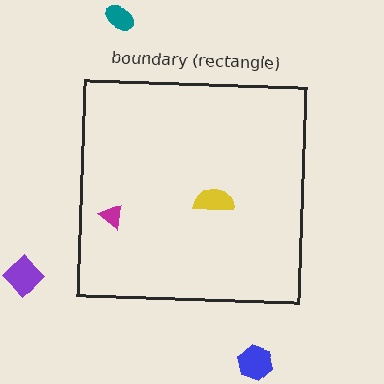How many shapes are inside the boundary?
2 inside, 3 outside.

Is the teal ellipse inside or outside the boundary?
Outside.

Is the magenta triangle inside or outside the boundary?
Inside.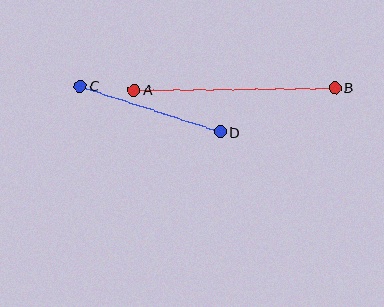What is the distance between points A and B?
The distance is approximately 201 pixels.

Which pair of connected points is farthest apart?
Points A and B are farthest apart.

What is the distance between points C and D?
The distance is approximately 147 pixels.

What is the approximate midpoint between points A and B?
The midpoint is at approximately (235, 89) pixels.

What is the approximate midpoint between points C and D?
The midpoint is at approximately (150, 109) pixels.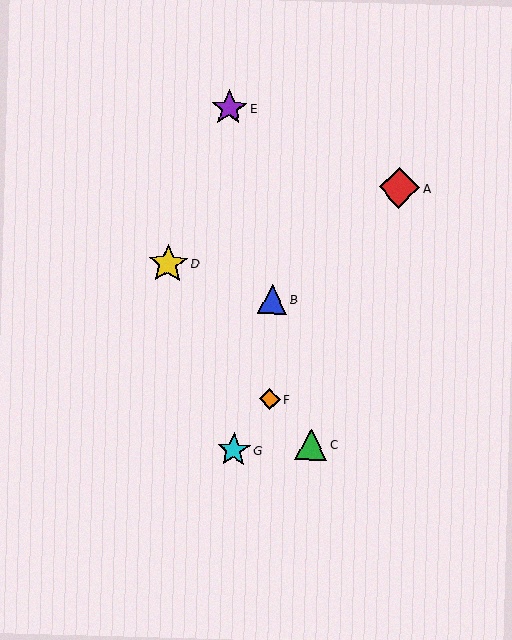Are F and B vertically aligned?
Yes, both are at x≈269.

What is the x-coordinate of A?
Object A is at x≈399.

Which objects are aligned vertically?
Objects B, F are aligned vertically.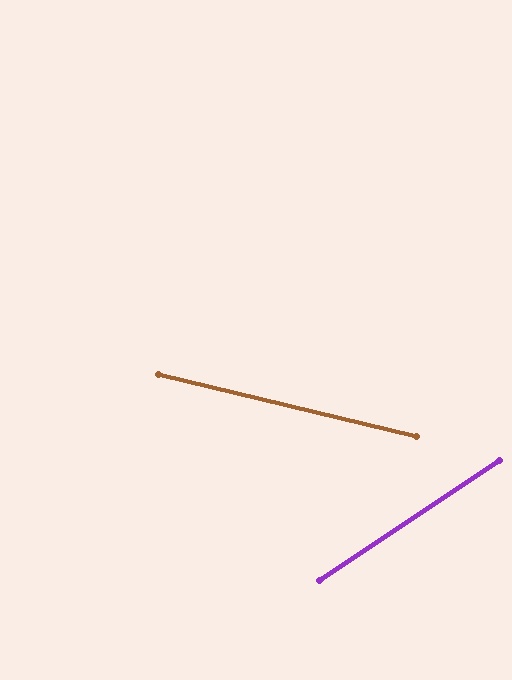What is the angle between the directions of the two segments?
Approximately 47 degrees.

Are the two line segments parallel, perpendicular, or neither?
Neither parallel nor perpendicular — they differ by about 47°.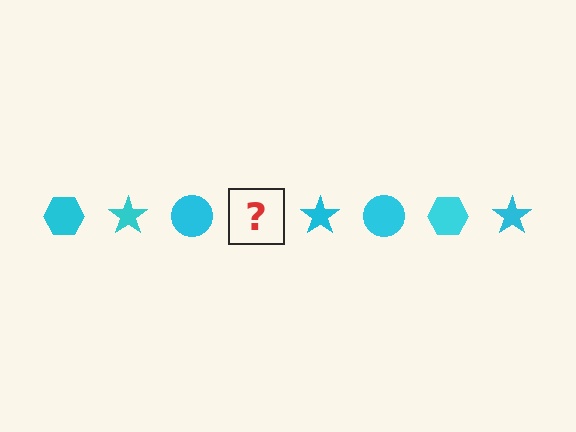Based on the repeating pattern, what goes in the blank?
The blank should be a cyan hexagon.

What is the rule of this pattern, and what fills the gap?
The rule is that the pattern cycles through hexagon, star, circle shapes in cyan. The gap should be filled with a cyan hexagon.